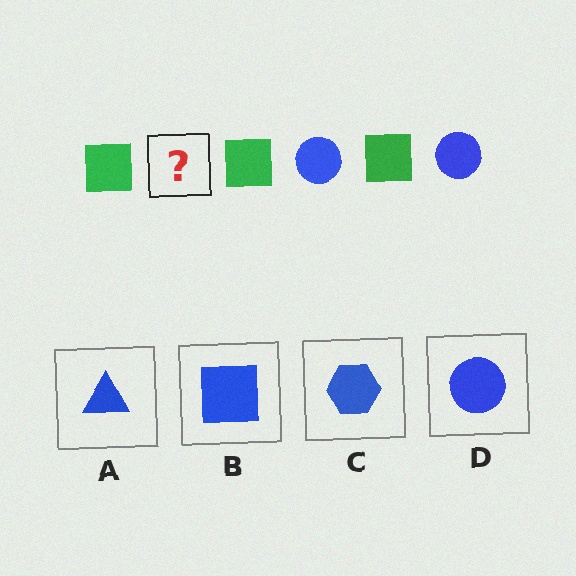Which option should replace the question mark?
Option D.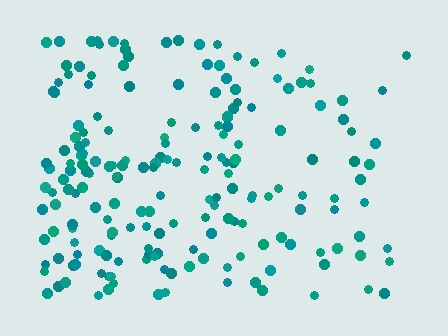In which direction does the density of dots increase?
From right to left, with the left side densest.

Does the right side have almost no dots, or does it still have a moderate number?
Still a moderate number, just noticeably fewer than the left.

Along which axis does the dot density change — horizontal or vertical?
Horizontal.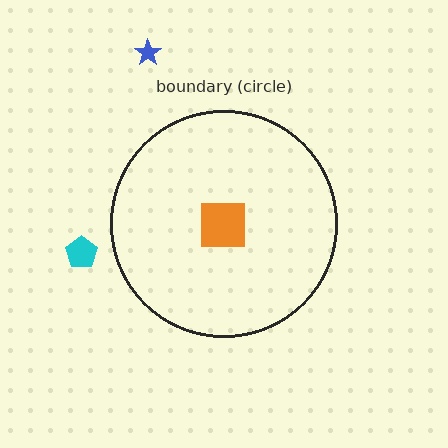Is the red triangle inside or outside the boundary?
Inside.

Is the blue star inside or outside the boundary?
Outside.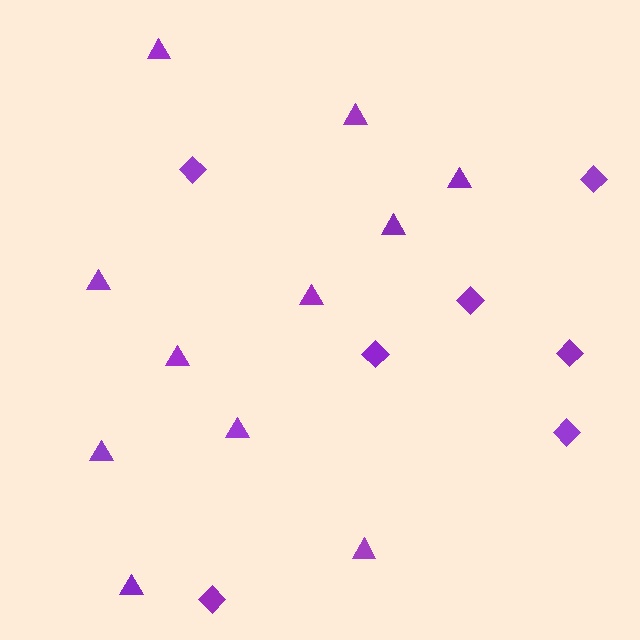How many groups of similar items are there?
There are 2 groups: one group of triangles (11) and one group of diamonds (7).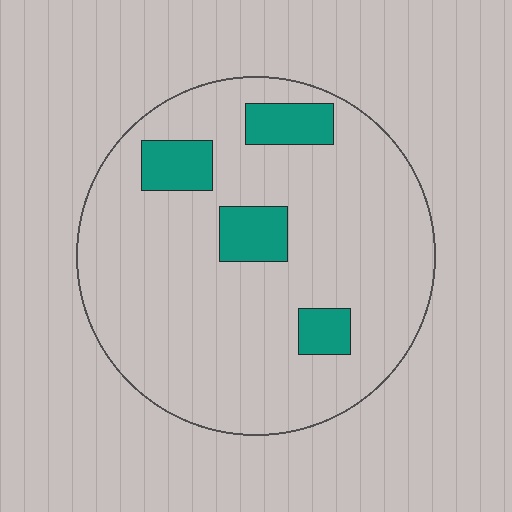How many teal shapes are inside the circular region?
4.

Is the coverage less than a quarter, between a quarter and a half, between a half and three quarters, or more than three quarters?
Less than a quarter.